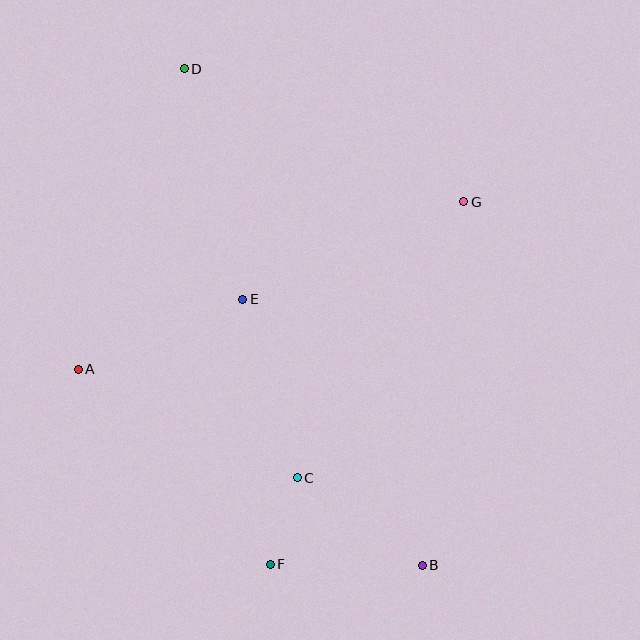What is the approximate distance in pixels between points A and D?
The distance between A and D is approximately 319 pixels.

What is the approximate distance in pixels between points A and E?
The distance between A and E is approximately 179 pixels.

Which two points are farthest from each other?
Points B and D are farthest from each other.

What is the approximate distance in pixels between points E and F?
The distance between E and F is approximately 267 pixels.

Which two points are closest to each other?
Points C and F are closest to each other.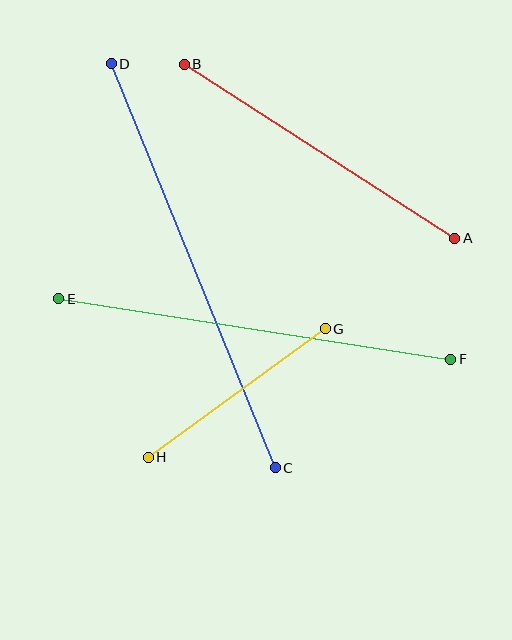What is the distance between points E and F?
The distance is approximately 397 pixels.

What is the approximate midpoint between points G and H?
The midpoint is at approximately (237, 393) pixels.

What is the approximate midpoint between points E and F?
The midpoint is at approximately (255, 329) pixels.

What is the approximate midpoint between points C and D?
The midpoint is at approximately (193, 266) pixels.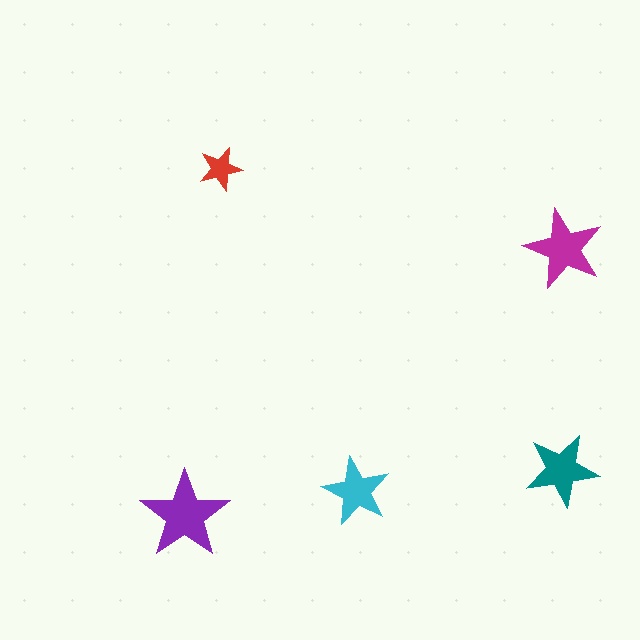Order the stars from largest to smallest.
the purple one, the magenta one, the teal one, the cyan one, the red one.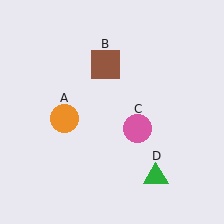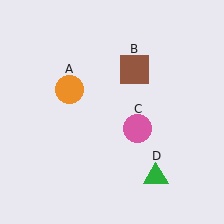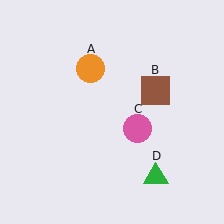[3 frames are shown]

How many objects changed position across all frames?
2 objects changed position: orange circle (object A), brown square (object B).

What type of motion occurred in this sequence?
The orange circle (object A), brown square (object B) rotated clockwise around the center of the scene.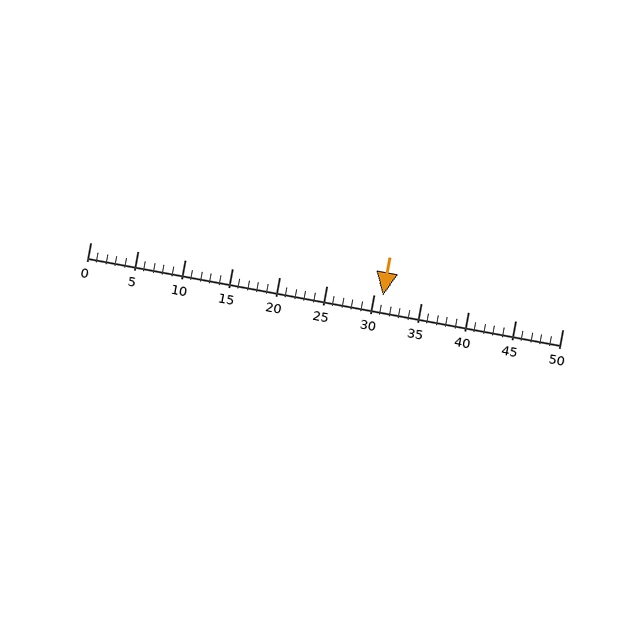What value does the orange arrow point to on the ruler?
The orange arrow points to approximately 31.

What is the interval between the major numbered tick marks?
The major tick marks are spaced 5 units apart.